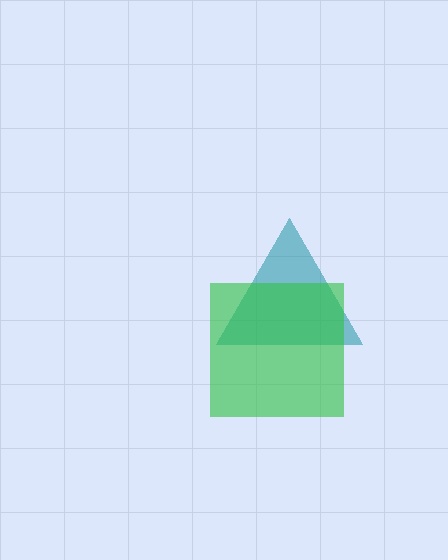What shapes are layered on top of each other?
The layered shapes are: a teal triangle, a green square.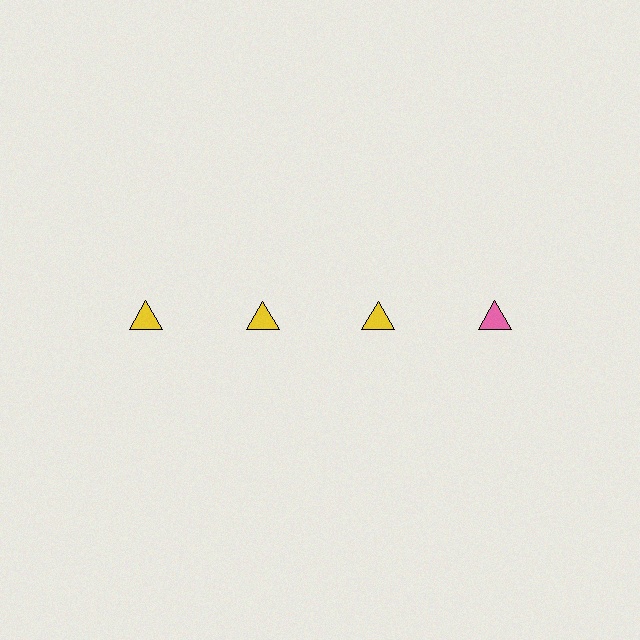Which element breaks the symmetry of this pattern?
The pink triangle in the top row, second from right column breaks the symmetry. All other shapes are yellow triangles.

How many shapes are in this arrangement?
There are 4 shapes arranged in a grid pattern.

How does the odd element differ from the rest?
It has a different color: pink instead of yellow.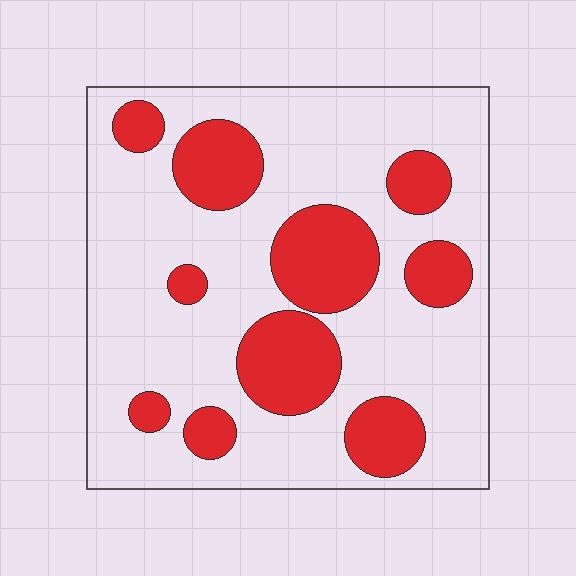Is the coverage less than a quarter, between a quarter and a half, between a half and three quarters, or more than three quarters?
Between a quarter and a half.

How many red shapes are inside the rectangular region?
10.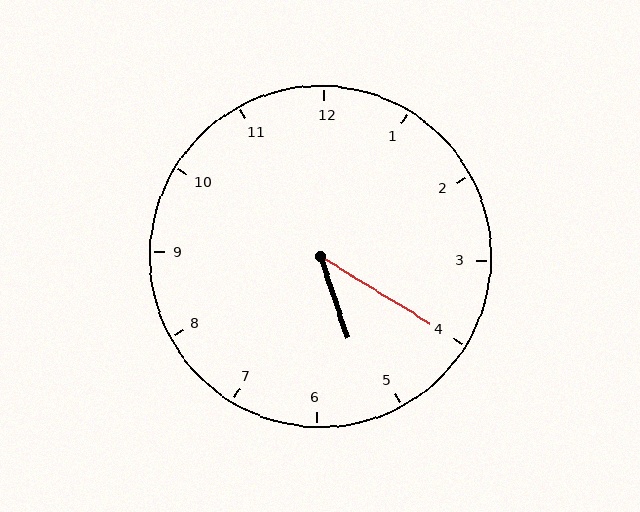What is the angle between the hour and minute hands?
Approximately 40 degrees.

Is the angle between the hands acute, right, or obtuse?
It is acute.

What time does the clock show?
5:20.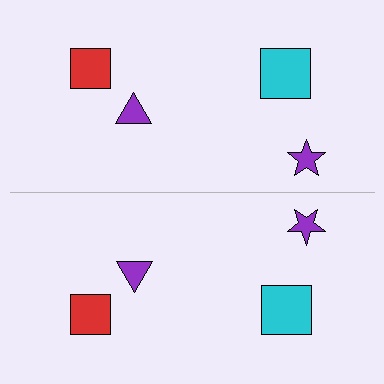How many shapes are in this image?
There are 8 shapes in this image.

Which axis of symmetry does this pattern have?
The pattern has a horizontal axis of symmetry running through the center of the image.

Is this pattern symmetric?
Yes, this pattern has bilateral (reflection) symmetry.